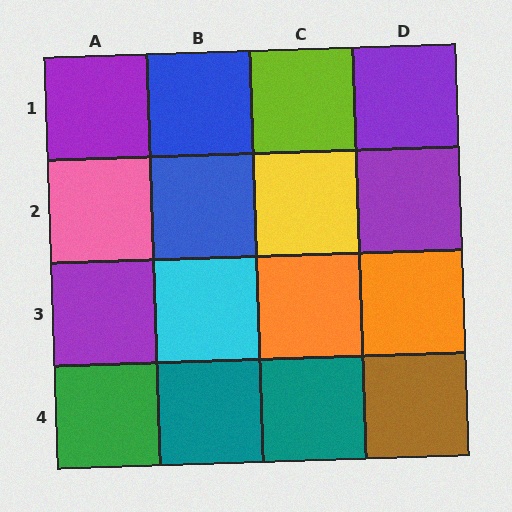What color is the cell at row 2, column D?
Purple.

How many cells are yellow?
1 cell is yellow.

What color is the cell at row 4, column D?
Brown.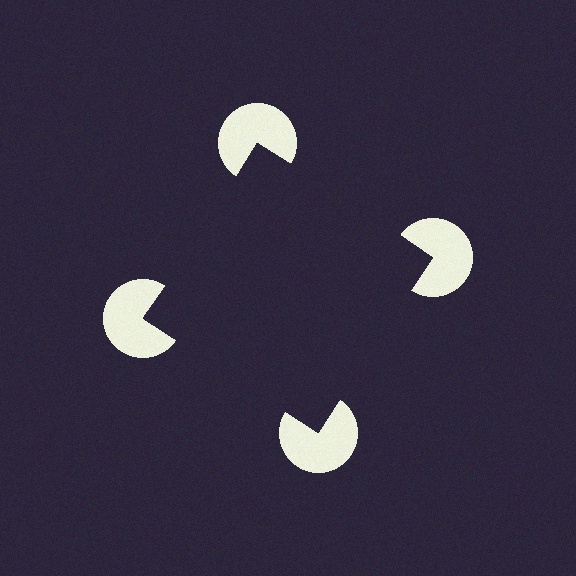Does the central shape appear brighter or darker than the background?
It typically appears slightly darker than the background, even though no actual brightness change is drawn.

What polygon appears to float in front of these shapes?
An illusory square — its edges are inferred from the aligned wedge cuts in the pac-man discs, not physically drawn.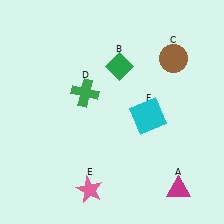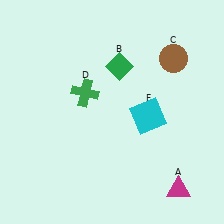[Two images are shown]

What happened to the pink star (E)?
The pink star (E) was removed in Image 2. It was in the bottom-left area of Image 1.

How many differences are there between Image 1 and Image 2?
There is 1 difference between the two images.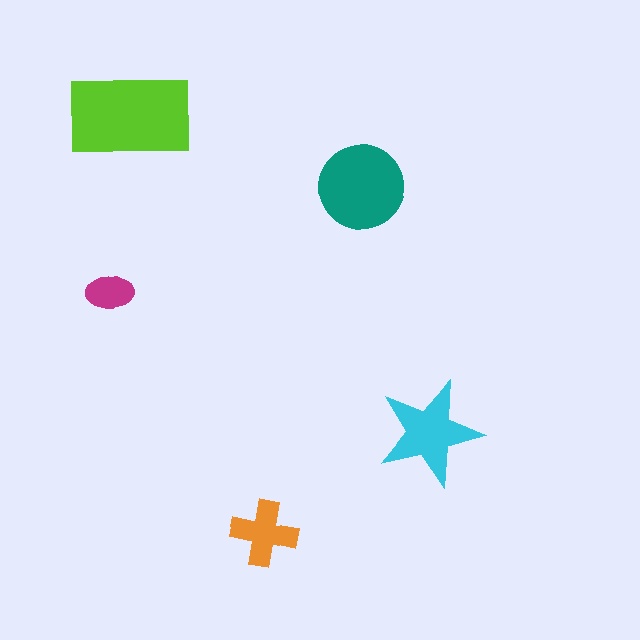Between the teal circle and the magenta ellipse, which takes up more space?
The teal circle.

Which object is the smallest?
The magenta ellipse.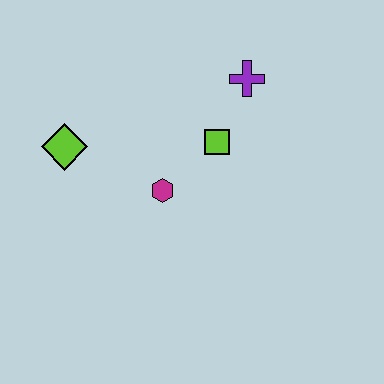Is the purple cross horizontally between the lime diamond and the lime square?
No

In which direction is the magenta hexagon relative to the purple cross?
The magenta hexagon is below the purple cross.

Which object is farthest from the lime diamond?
The purple cross is farthest from the lime diamond.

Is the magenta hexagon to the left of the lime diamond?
No